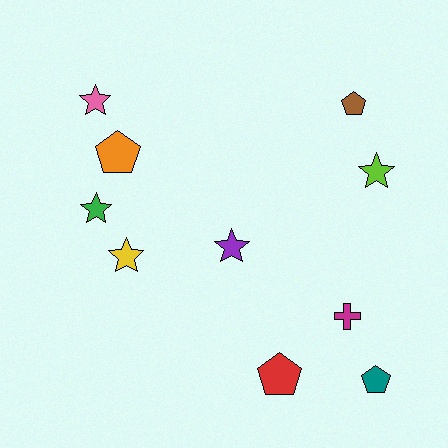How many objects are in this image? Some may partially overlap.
There are 10 objects.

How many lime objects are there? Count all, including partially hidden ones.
There is 1 lime object.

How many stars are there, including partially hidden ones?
There are 5 stars.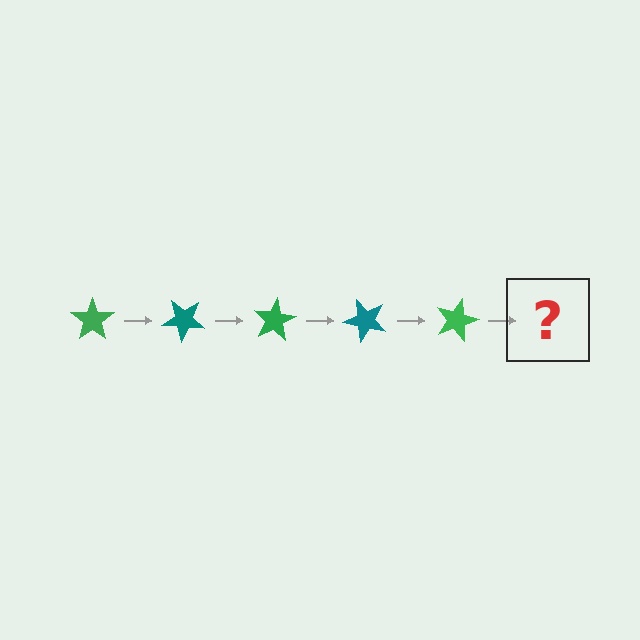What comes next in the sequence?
The next element should be a teal star, rotated 200 degrees from the start.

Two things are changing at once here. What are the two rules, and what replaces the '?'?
The two rules are that it rotates 40 degrees each step and the color cycles through green and teal. The '?' should be a teal star, rotated 200 degrees from the start.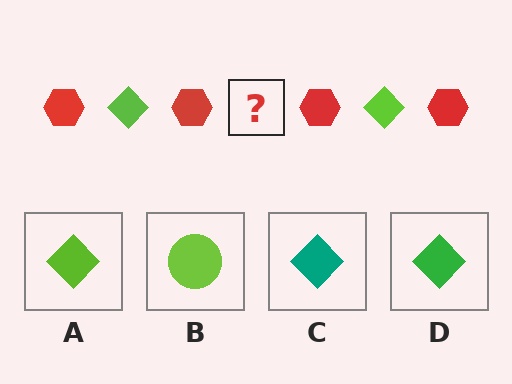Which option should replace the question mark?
Option A.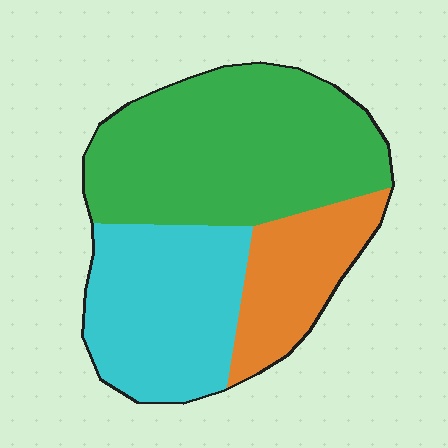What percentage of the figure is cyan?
Cyan takes up between a quarter and a half of the figure.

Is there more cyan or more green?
Green.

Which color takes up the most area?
Green, at roughly 50%.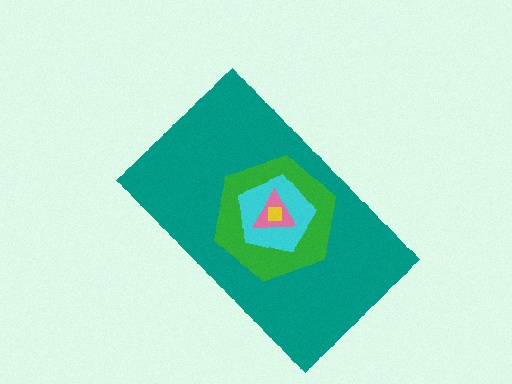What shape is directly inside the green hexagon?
The cyan pentagon.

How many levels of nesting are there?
5.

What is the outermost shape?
The teal rectangle.